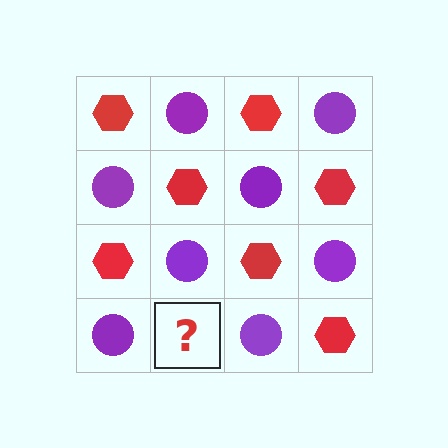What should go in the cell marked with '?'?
The missing cell should contain a red hexagon.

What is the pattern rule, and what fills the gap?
The rule is that it alternates red hexagon and purple circle in a checkerboard pattern. The gap should be filled with a red hexagon.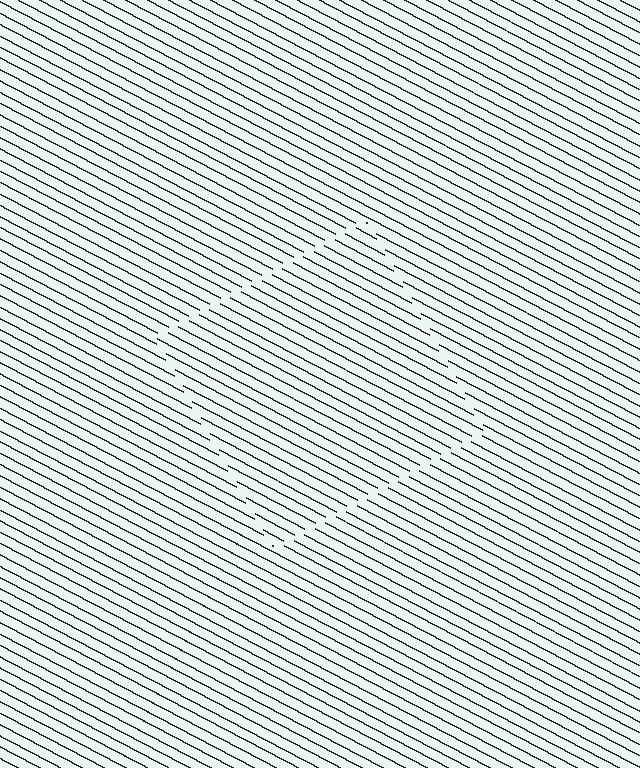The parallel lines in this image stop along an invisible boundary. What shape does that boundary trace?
An illusory square. The interior of the shape contains the same grating, shifted by half a period — the contour is defined by the phase discontinuity where line-ends from the inner and outer gratings abut.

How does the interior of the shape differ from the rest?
The interior of the shape contains the same grating, shifted by half a period — the contour is defined by the phase discontinuity where line-ends from the inner and outer gratings abut.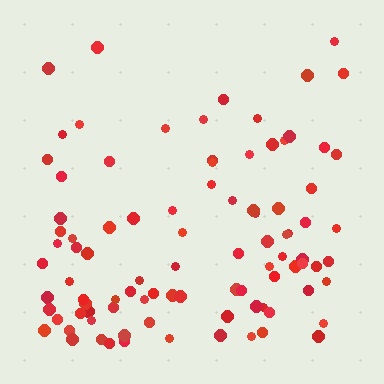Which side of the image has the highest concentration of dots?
The bottom.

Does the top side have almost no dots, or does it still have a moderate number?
Still a moderate number, just noticeably fewer than the bottom.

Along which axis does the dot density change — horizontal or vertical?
Vertical.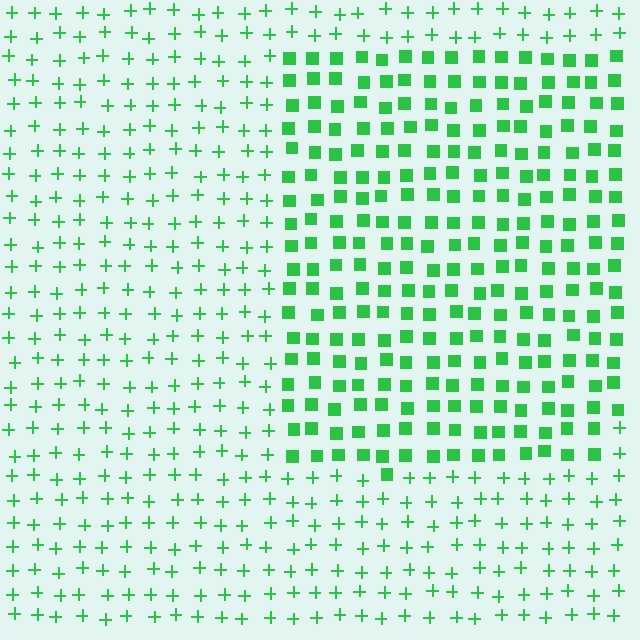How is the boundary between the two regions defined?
The boundary is defined by a change in element shape: squares inside vs. plus signs outside. All elements share the same color and spacing.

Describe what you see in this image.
The image is filled with small green elements arranged in a uniform grid. A rectangle-shaped region contains squares, while the surrounding area contains plus signs. The boundary is defined purely by the change in element shape.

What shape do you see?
I see a rectangle.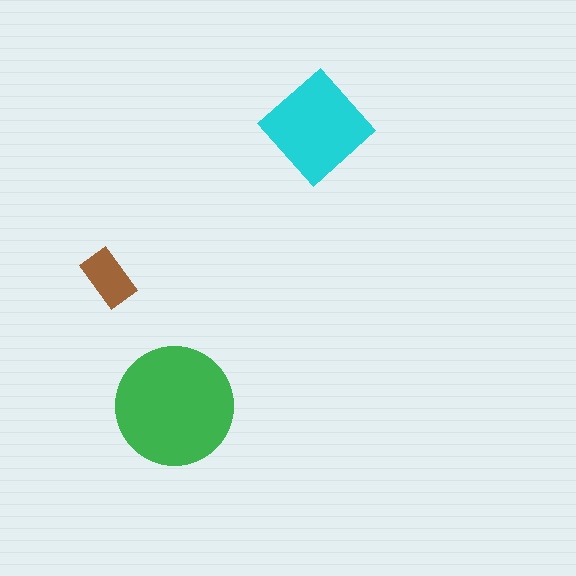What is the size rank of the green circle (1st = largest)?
1st.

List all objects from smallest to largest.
The brown rectangle, the cyan diamond, the green circle.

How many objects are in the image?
There are 3 objects in the image.